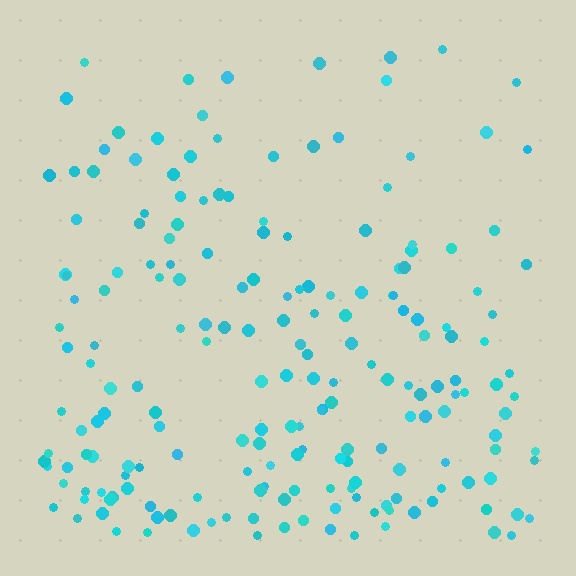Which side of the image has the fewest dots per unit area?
The top.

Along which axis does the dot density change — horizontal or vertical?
Vertical.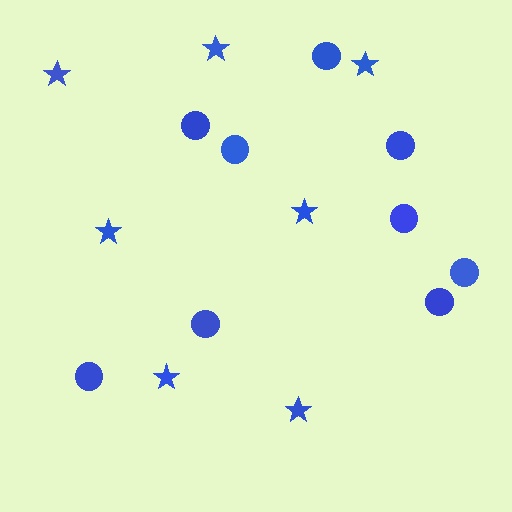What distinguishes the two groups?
There are 2 groups: one group of stars (7) and one group of circles (9).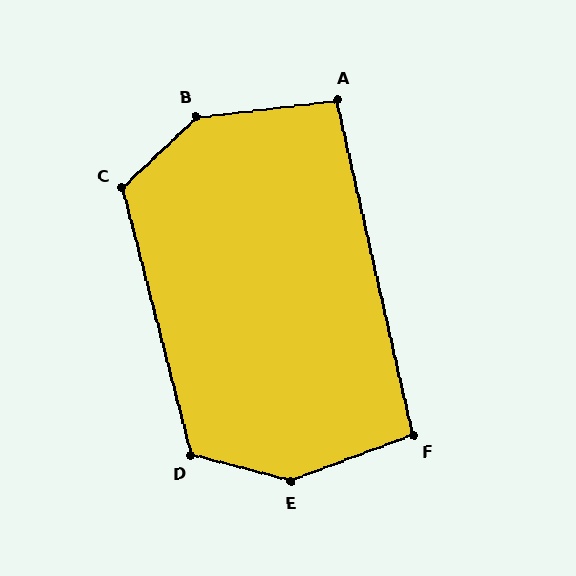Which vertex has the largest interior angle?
E, at approximately 145 degrees.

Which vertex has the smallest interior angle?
A, at approximately 96 degrees.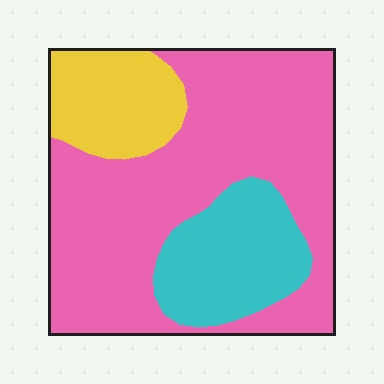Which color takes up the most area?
Pink, at roughly 65%.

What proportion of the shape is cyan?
Cyan covers about 20% of the shape.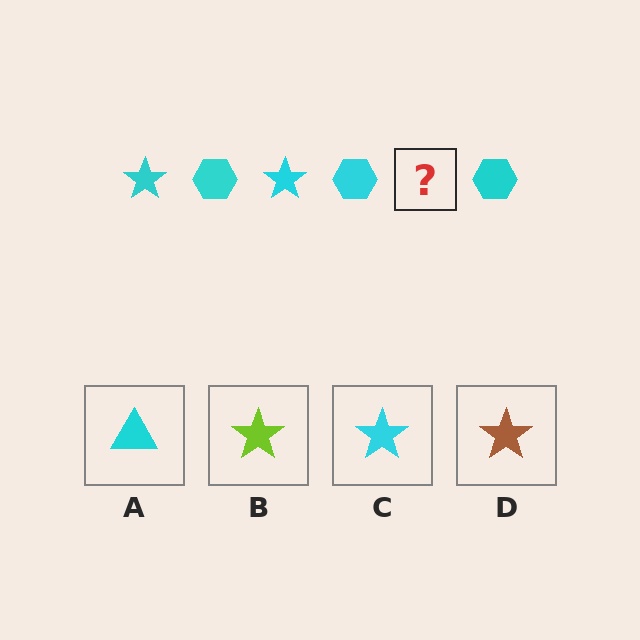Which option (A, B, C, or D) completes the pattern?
C.